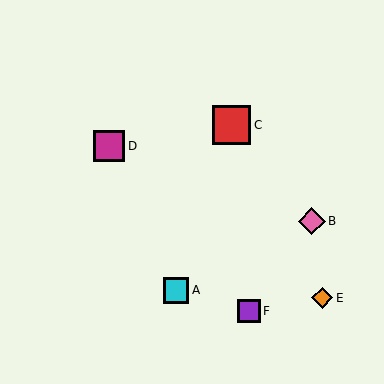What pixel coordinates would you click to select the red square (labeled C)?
Click at (232, 125) to select the red square C.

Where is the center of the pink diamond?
The center of the pink diamond is at (312, 221).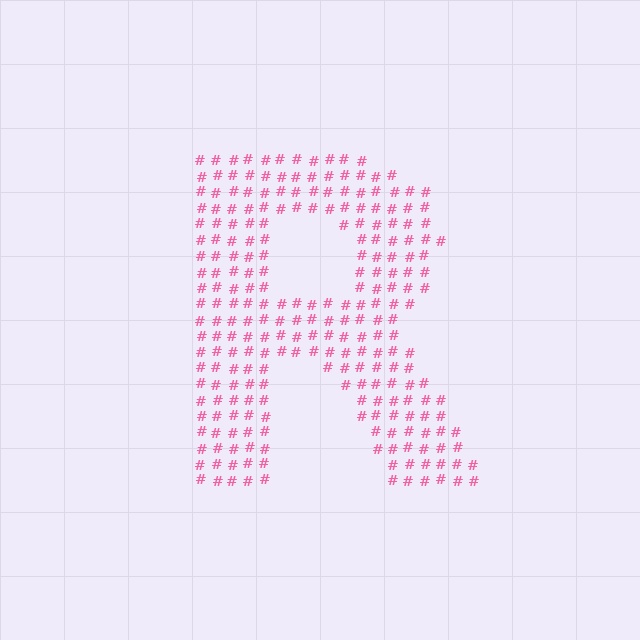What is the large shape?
The large shape is the letter R.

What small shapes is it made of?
It is made of small hash symbols.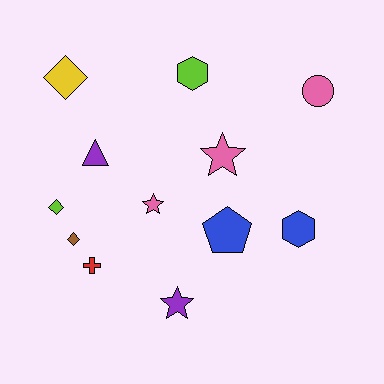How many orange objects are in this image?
There are no orange objects.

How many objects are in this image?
There are 12 objects.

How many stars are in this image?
There are 3 stars.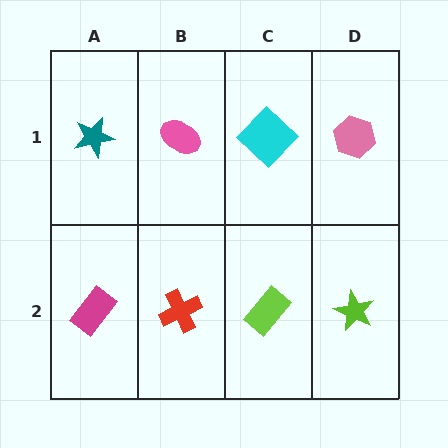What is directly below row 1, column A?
A magenta rectangle.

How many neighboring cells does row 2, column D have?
2.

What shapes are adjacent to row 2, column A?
A teal star (row 1, column A), a red cross (row 2, column B).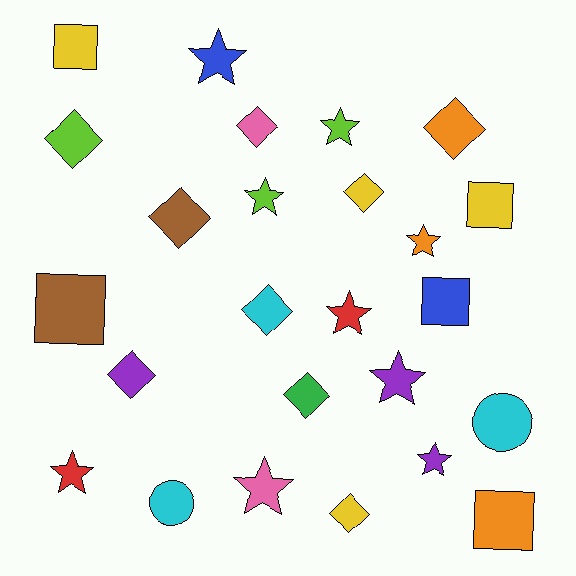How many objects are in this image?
There are 25 objects.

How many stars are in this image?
There are 9 stars.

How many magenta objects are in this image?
There are no magenta objects.